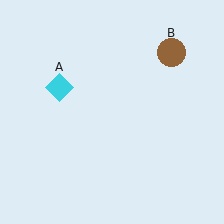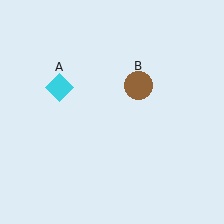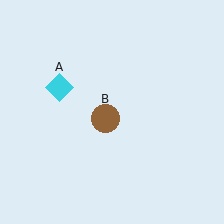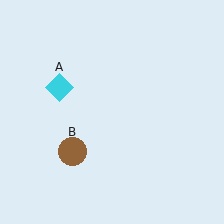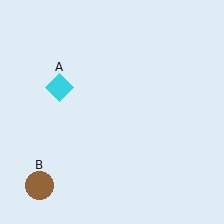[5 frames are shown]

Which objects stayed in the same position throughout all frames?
Cyan diamond (object A) remained stationary.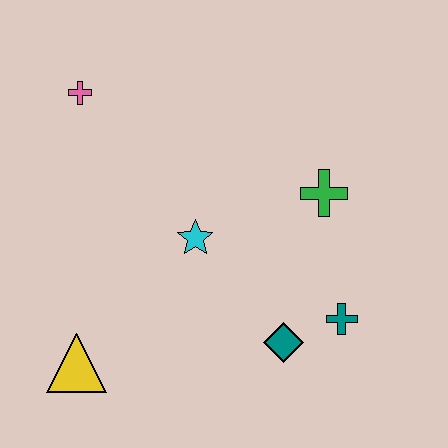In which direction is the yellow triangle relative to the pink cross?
The yellow triangle is below the pink cross.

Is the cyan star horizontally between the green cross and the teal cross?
No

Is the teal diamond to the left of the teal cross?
Yes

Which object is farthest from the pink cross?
The teal cross is farthest from the pink cross.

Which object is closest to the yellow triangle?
The cyan star is closest to the yellow triangle.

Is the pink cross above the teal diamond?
Yes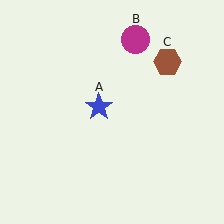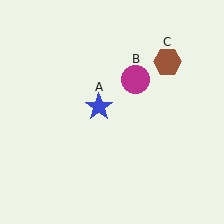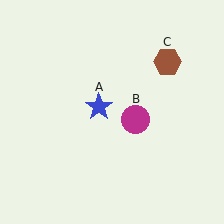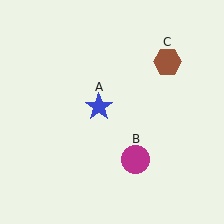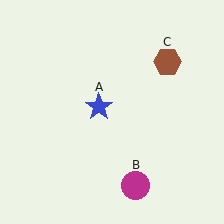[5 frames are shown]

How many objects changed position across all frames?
1 object changed position: magenta circle (object B).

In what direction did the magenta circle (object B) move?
The magenta circle (object B) moved down.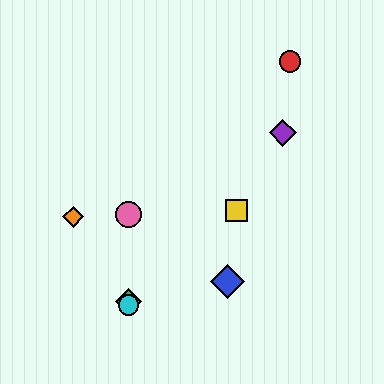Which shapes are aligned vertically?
The green diamond, the cyan circle, the pink circle are aligned vertically.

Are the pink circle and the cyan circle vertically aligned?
Yes, both are at x≈128.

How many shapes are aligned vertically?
3 shapes (the green diamond, the cyan circle, the pink circle) are aligned vertically.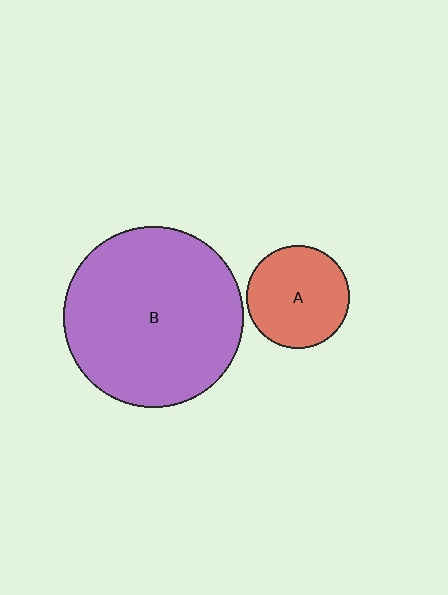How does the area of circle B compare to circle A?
Approximately 3.1 times.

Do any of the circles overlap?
No, none of the circles overlap.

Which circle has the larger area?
Circle B (purple).